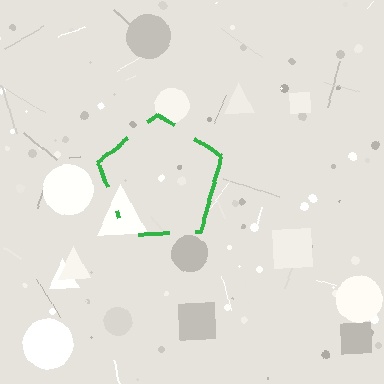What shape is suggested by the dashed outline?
The dashed outline suggests a pentagon.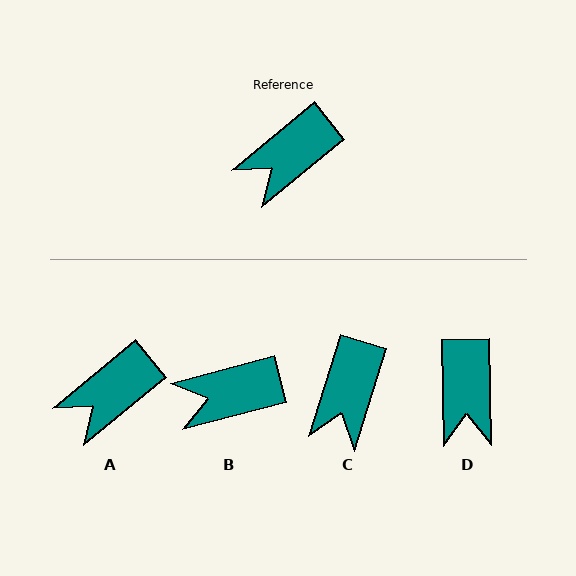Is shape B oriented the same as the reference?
No, it is off by about 25 degrees.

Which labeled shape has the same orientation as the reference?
A.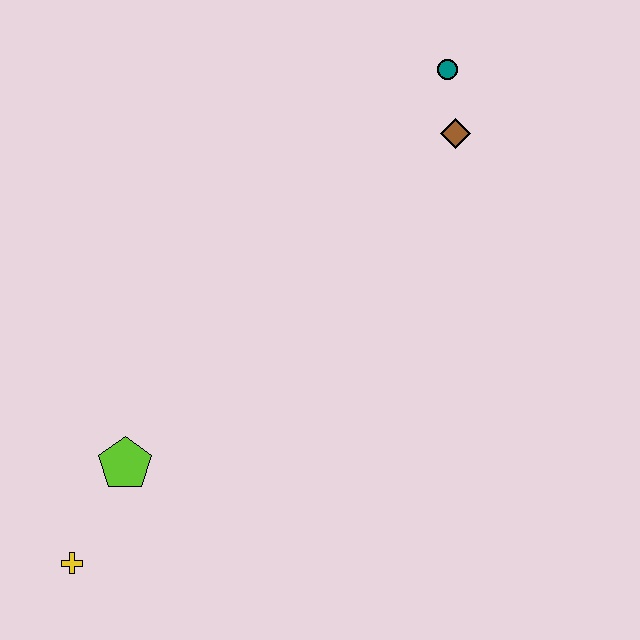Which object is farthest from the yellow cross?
The teal circle is farthest from the yellow cross.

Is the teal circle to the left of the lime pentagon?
No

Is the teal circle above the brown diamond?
Yes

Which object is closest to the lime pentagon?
The yellow cross is closest to the lime pentagon.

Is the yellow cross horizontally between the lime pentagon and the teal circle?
No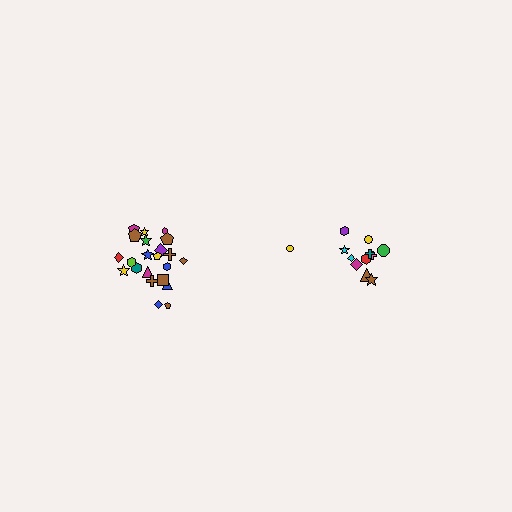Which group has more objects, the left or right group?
The left group.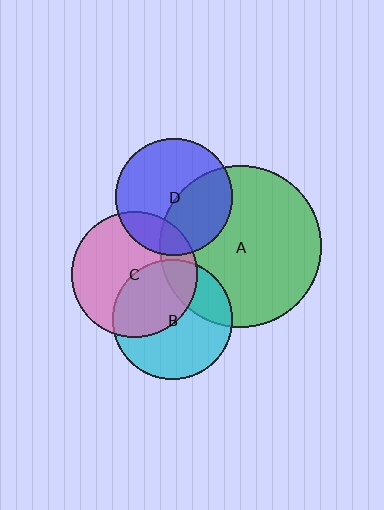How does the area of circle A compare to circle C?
Approximately 1.6 times.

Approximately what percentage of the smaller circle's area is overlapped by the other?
Approximately 15%.